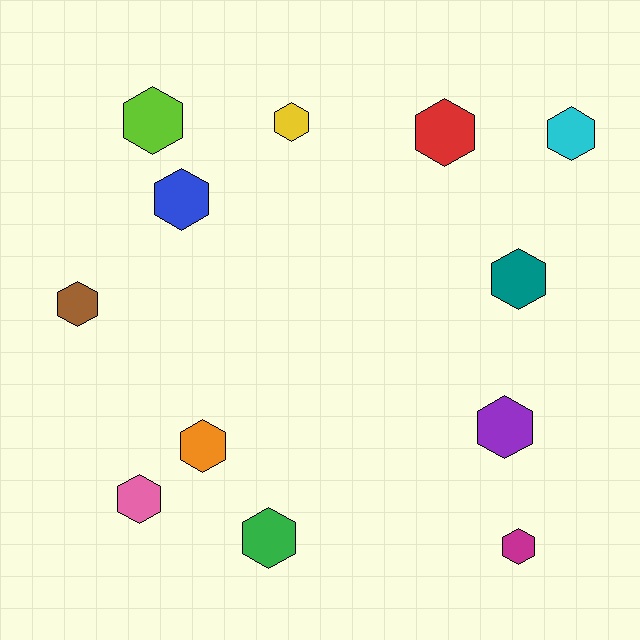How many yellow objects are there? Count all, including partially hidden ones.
There is 1 yellow object.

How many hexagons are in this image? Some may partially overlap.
There are 12 hexagons.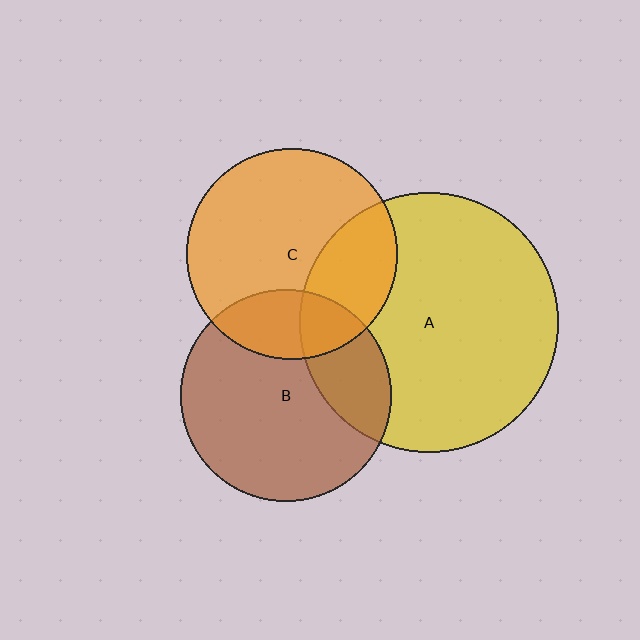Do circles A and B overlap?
Yes.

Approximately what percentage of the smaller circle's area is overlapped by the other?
Approximately 25%.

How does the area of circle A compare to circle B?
Approximately 1.5 times.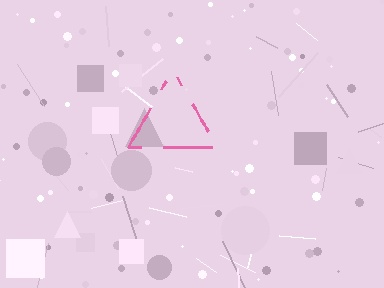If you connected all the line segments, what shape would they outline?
They would outline a triangle.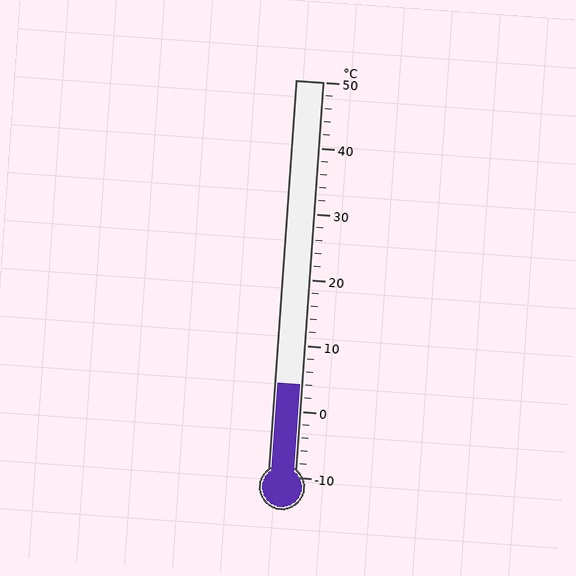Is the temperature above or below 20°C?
The temperature is below 20°C.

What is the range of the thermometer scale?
The thermometer scale ranges from -10°C to 50°C.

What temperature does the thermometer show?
The thermometer shows approximately 4°C.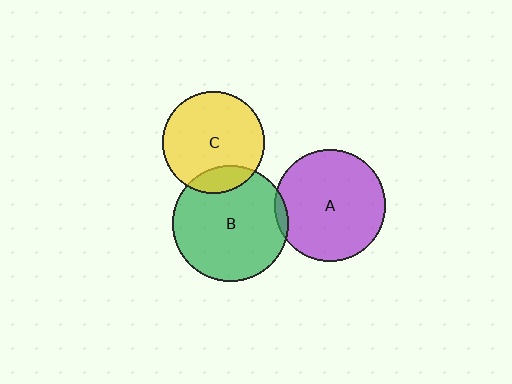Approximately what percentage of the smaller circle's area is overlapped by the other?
Approximately 15%.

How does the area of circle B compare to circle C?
Approximately 1.3 times.